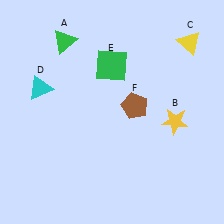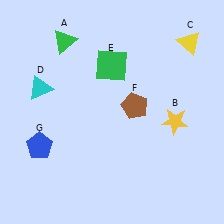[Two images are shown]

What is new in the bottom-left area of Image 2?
A blue pentagon (G) was added in the bottom-left area of Image 2.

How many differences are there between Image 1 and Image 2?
There is 1 difference between the two images.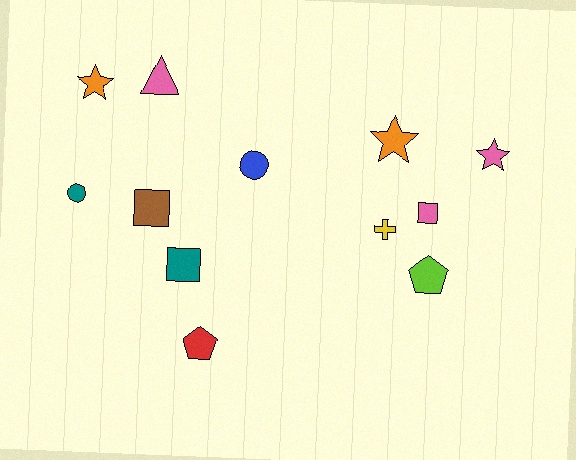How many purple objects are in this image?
There are no purple objects.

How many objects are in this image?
There are 12 objects.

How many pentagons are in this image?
There are 2 pentagons.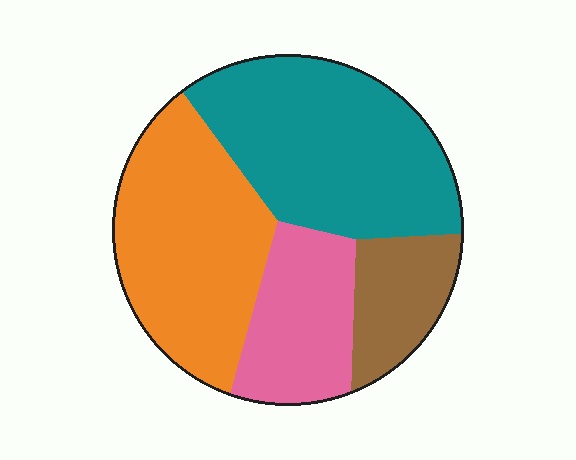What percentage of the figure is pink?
Pink covers about 20% of the figure.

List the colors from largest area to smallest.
From largest to smallest: teal, orange, pink, brown.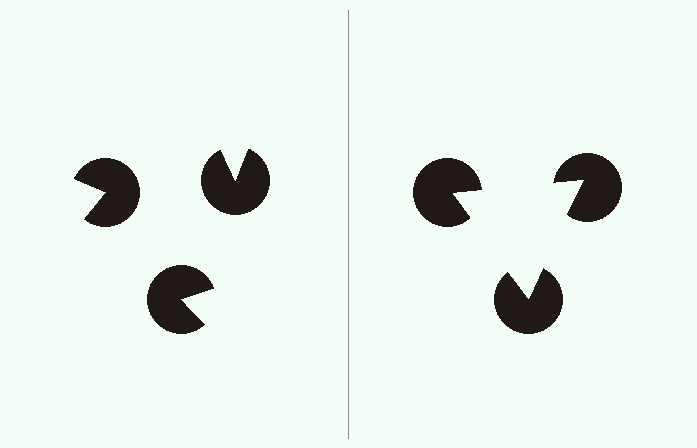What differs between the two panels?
The pac-man discs are positioned identically on both sides; only the wedge orientations differ. On the right they align to a triangle; on the left they are misaligned.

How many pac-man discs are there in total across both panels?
6 — 3 on each side.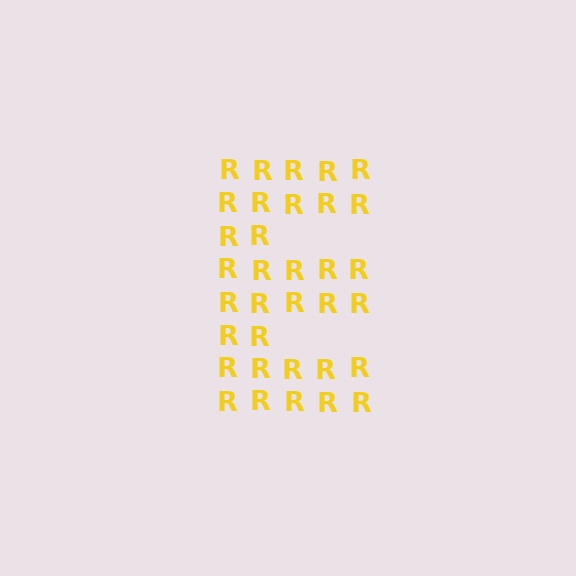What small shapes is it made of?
It is made of small letter R's.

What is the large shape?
The large shape is the letter E.